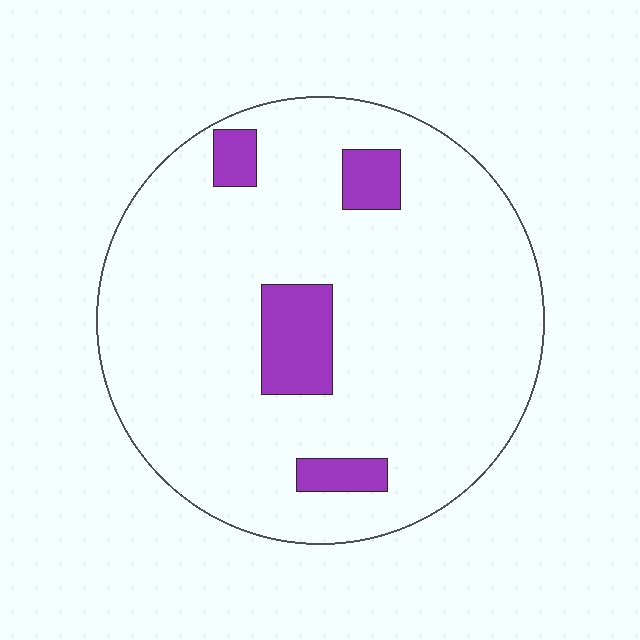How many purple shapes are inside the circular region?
4.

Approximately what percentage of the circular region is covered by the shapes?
Approximately 10%.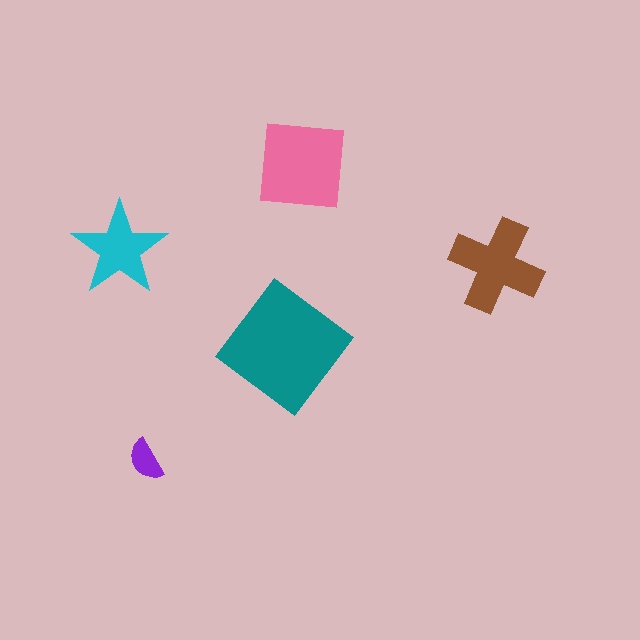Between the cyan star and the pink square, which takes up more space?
The pink square.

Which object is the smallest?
The purple semicircle.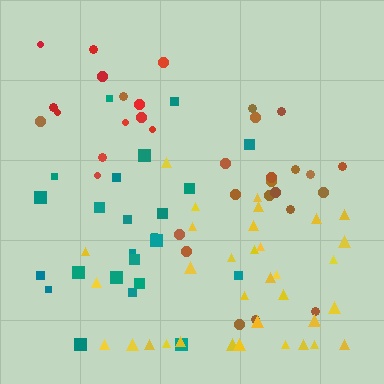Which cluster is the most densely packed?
Yellow.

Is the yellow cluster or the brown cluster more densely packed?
Yellow.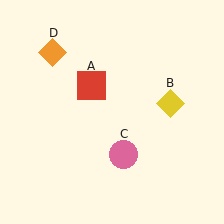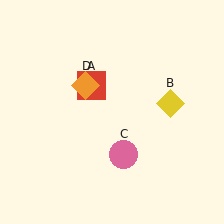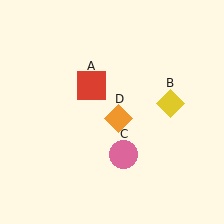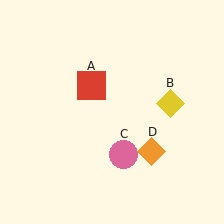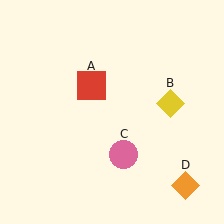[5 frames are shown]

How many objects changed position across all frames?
1 object changed position: orange diamond (object D).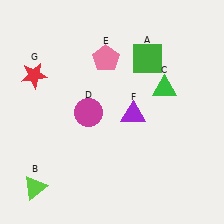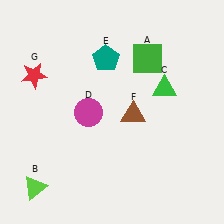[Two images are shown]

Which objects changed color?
E changed from pink to teal. F changed from purple to brown.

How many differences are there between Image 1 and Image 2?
There are 2 differences between the two images.